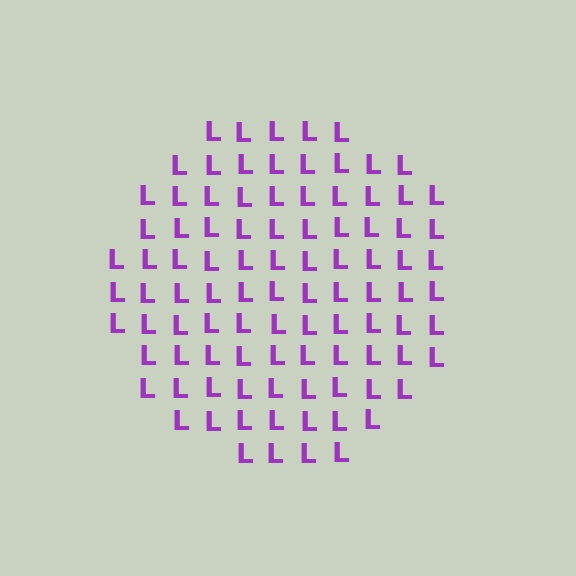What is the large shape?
The large shape is a circle.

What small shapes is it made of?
It is made of small letter L's.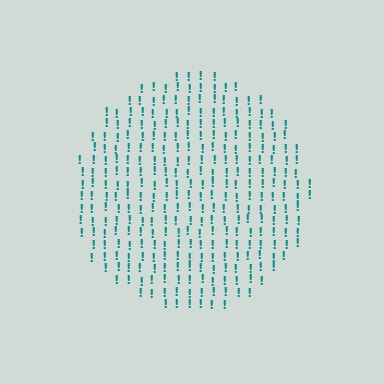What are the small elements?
The small elements are exclamation marks.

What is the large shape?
The large shape is a circle.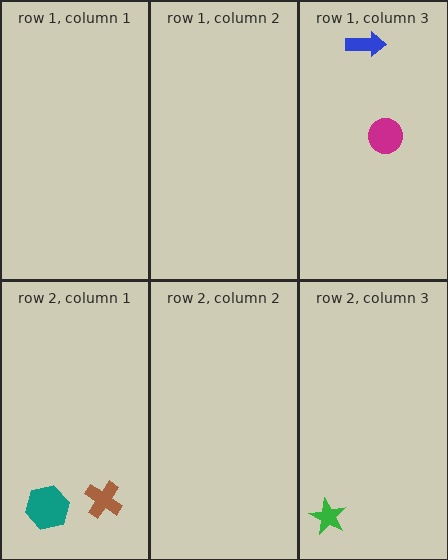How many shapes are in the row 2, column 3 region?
1.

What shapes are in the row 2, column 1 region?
The teal hexagon, the brown cross.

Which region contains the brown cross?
The row 2, column 1 region.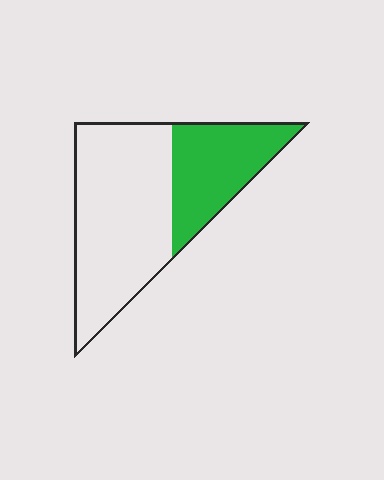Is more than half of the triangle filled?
No.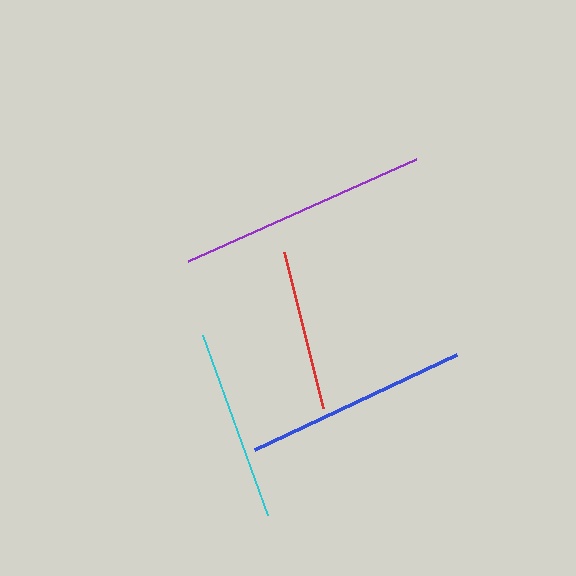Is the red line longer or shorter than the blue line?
The blue line is longer than the red line.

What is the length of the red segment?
The red segment is approximately 161 pixels long.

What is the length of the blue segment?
The blue segment is approximately 223 pixels long.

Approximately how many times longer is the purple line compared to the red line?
The purple line is approximately 1.5 times the length of the red line.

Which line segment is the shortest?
The red line is the shortest at approximately 161 pixels.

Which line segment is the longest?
The purple line is the longest at approximately 250 pixels.